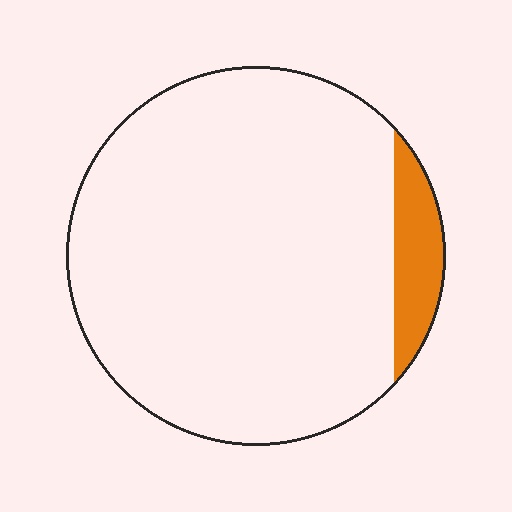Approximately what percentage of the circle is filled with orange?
Approximately 10%.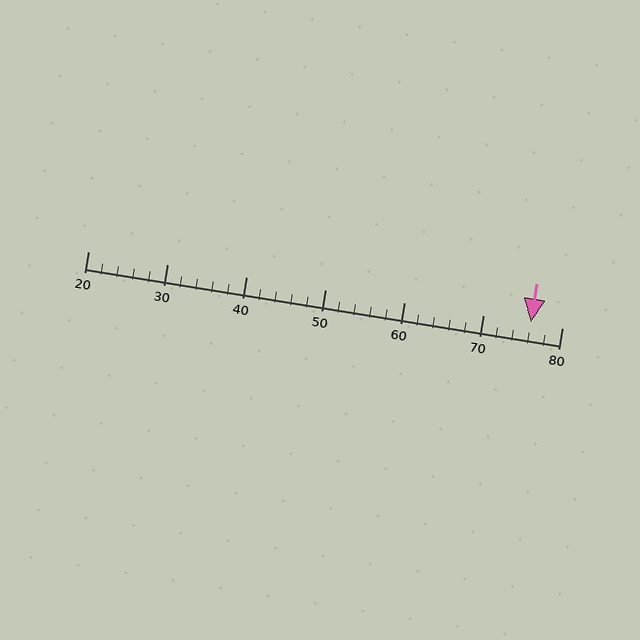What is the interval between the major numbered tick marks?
The major tick marks are spaced 10 units apart.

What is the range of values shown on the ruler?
The ruler shows values from 20 to 80.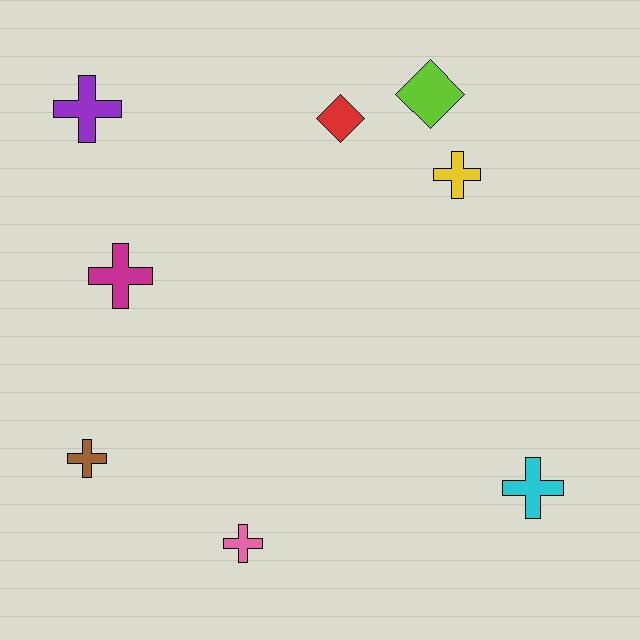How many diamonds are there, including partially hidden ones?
There are 2 diamonds.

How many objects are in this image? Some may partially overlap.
There are 8 objects.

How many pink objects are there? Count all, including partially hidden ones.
There is 1 pink object.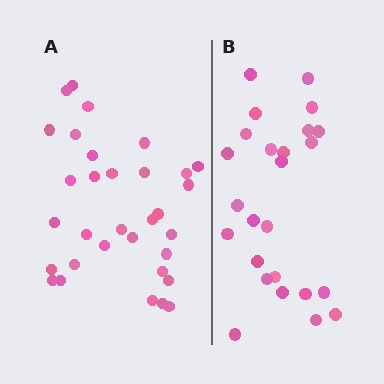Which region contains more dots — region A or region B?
Region A (the left region) has more dots.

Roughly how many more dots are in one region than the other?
Region A has roughly 8 or so more dots than region B.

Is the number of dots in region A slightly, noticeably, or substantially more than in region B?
Region A has noticeably more, but not dramatically so. The ratio is roughly 1.3 to 1.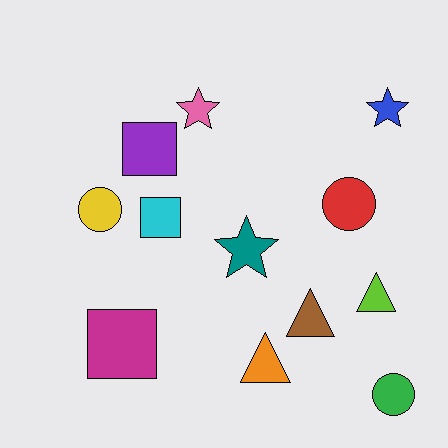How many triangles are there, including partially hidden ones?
There are 3 triangles.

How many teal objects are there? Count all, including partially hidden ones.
There is 1 teal object.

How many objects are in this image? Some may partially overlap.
There are 12 objects.